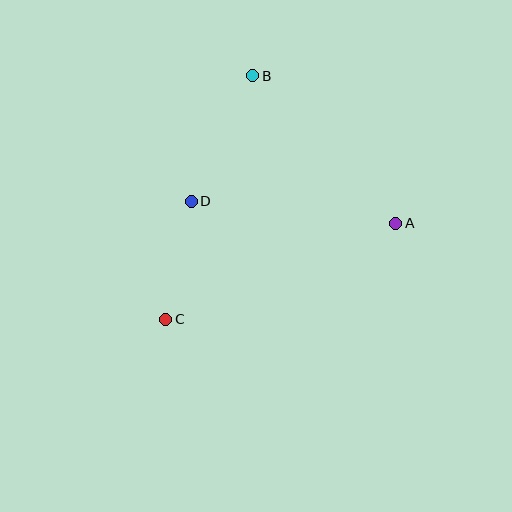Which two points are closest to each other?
Points C and D are closest to each other.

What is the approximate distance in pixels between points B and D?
The distance between B and D is approximately 140 pixels.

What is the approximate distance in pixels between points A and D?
The distance between A and D is approximately 206 pixels.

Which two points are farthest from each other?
Points B and C are farthest from each other.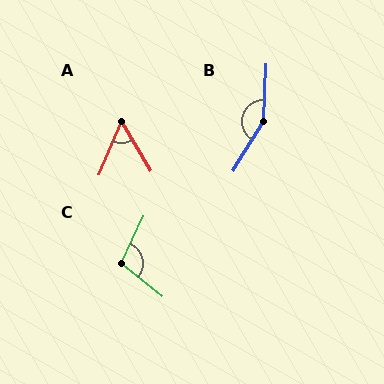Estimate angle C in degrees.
Approximately 104 degrees.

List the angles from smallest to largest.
A (53°), C (104°), B (151°).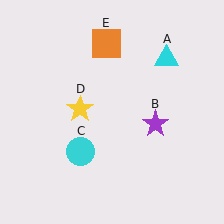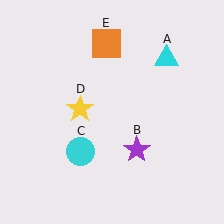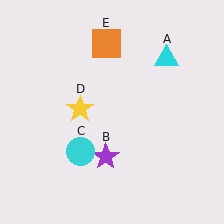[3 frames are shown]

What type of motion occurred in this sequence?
The purple star (object B) rotated clockwise around the center of the scene.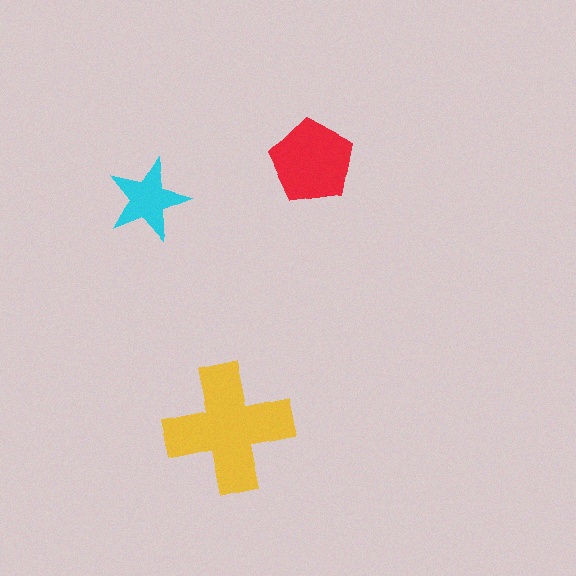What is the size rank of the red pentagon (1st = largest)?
2nd.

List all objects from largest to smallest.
The yellow cross, the red pentagon, the cyan star.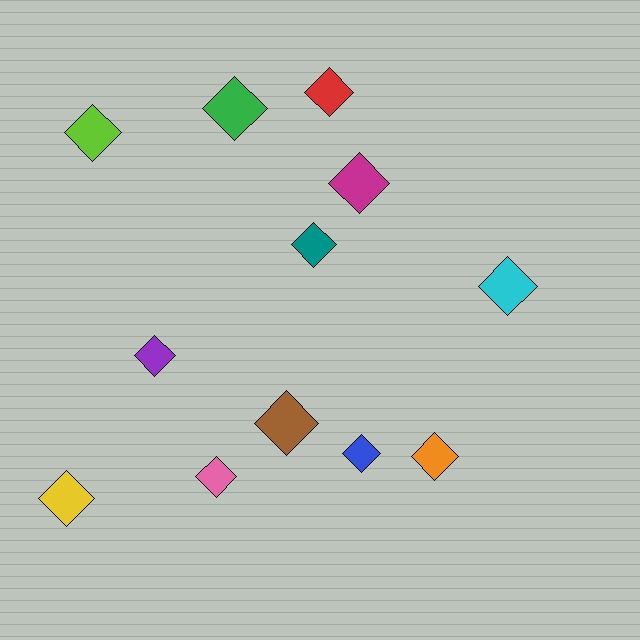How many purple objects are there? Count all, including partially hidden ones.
There is 1 purple object.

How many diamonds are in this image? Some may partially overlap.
There are 12 diamonds.